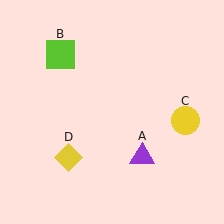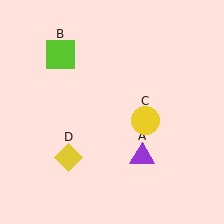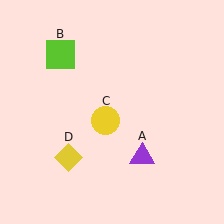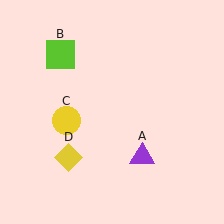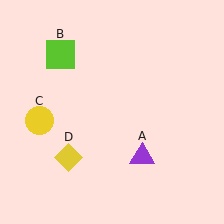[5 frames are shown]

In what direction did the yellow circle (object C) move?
The yellow circle (object C) moved left.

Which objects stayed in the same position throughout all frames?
Purple triangle (object A) and lime square (object B) and yellow diamond (object D) remained stationary.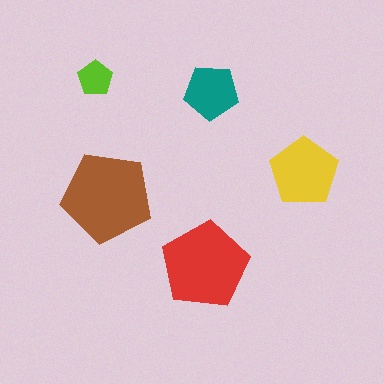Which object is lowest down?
The red pentagon is bottommost.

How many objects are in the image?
There are 5 objects in the image.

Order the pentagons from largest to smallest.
the brown one, the red one, the yellow one, the teal one, the lime one.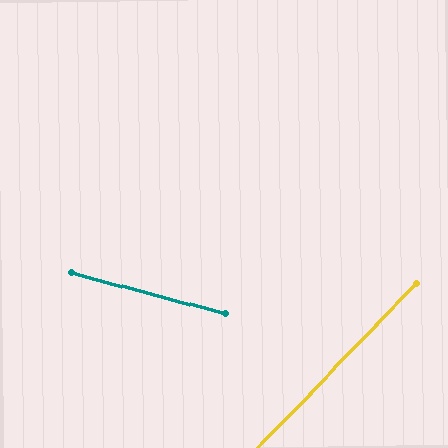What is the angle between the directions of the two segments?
Approximately 61 degrees.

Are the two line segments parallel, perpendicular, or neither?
Neither parallel nor perpendicular — they differ by about 61°.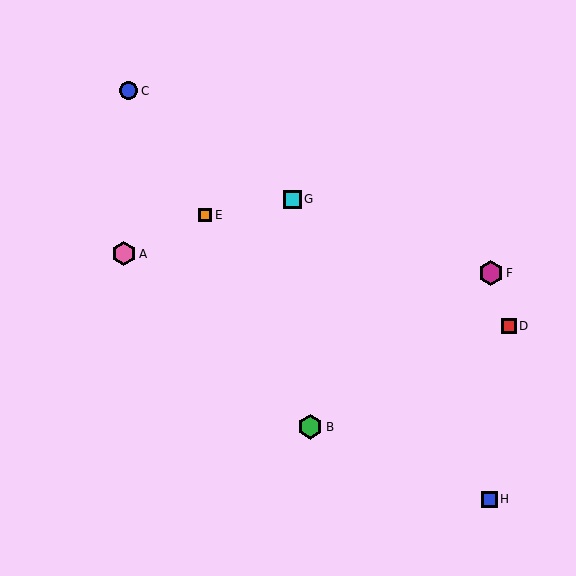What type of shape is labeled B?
Shape B is a green hexagon.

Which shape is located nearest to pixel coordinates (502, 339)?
The red square (labeled D) at (509, 326) is nearest to that location.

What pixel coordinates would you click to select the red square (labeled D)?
Click at (509, 326) to select the red square D.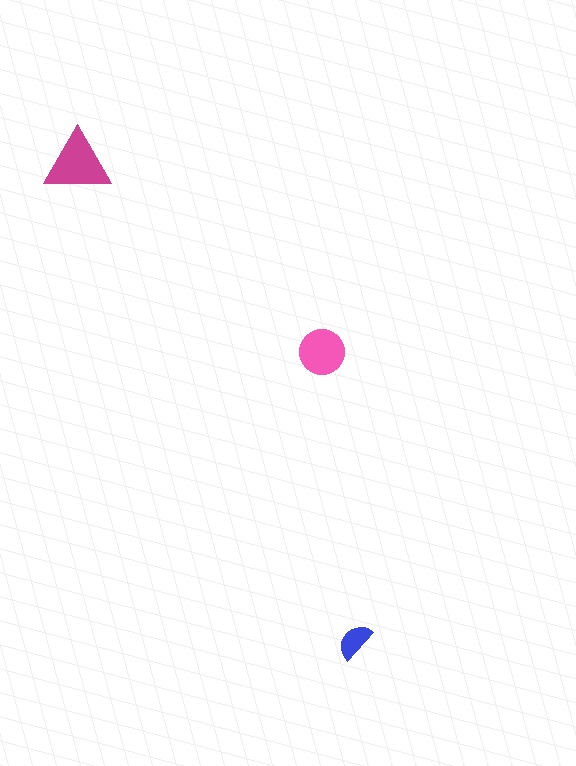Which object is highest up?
The magenta triangle is topmost.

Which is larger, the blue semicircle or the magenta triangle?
The magenta triangle.